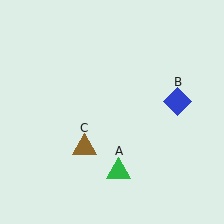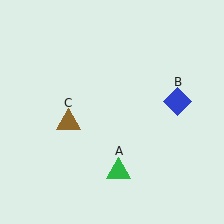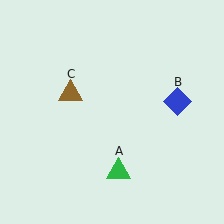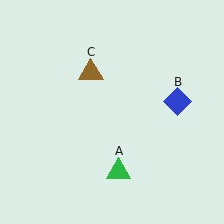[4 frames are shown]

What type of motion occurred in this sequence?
The brown triangle (object C) rotated clockwise around the center of the scene.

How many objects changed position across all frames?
1 object changed position: brown triangle (object C).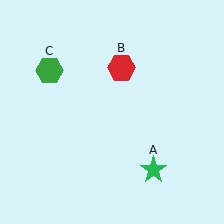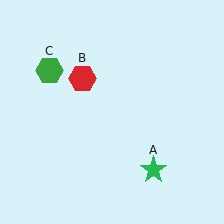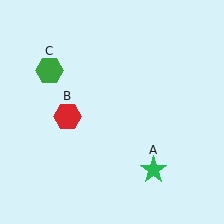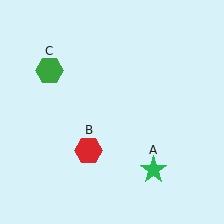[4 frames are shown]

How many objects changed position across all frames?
1 object changed position: red hexagon (object B).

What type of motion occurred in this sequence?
The red hexagon (object B) rotated counterclockwise around the center of the scene.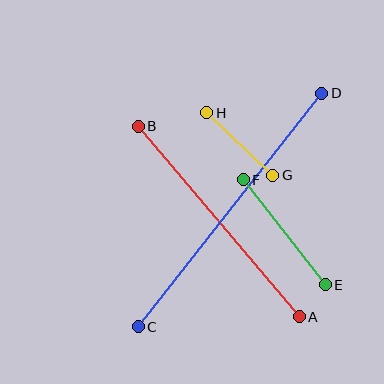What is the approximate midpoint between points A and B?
The midpoint is at approximately (219, 221) pixels.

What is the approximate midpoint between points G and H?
The midpoint is at approximately (240, 144) pixels.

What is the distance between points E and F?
The distance is approximately 134 pixels.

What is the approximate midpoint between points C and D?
The midpoint is at approximately (230, 210) pixels.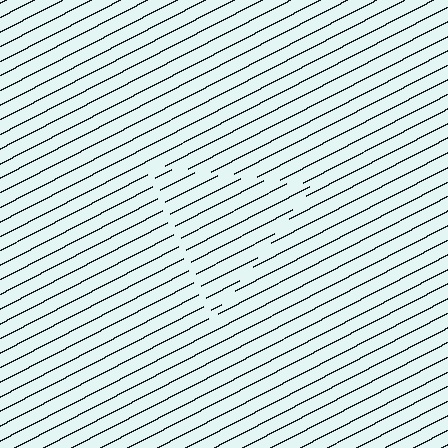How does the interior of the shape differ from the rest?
The interior of the shape contains the same grating, shifted by half a period — the contour is defined by the phase discontinuity where line-ends from the inner and outer gratings abut.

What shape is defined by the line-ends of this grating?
An illusory triangle. The interior of the shape contains the same grating, shifted by half a period — the contour is defined by the phase discontinuity where line-ends from the inner and outer gratings abut.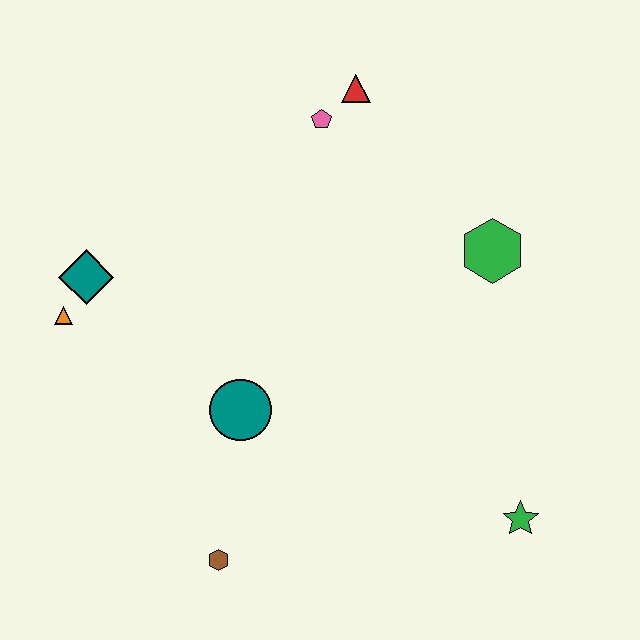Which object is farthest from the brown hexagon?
The red triangle is farthest from the brown hexagon.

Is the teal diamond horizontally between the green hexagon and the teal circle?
No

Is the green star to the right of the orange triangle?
Yes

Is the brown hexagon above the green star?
No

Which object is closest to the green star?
The green hexagon is closest to the green star.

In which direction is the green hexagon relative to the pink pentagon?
The green hexagon is to the right of the pink pentagon.